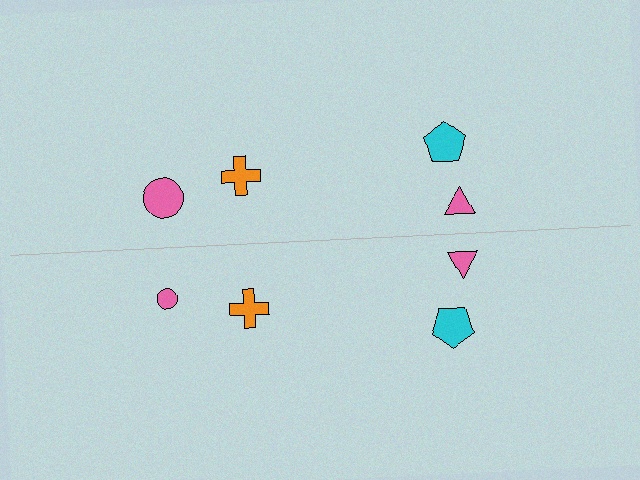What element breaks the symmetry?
The pink circle on the bottom side has a different size than its mirror counterpart.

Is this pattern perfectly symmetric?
No, the pattern is not perfectly symmetric. The pink circle on the bottom side has a different size than its mirror counterpart.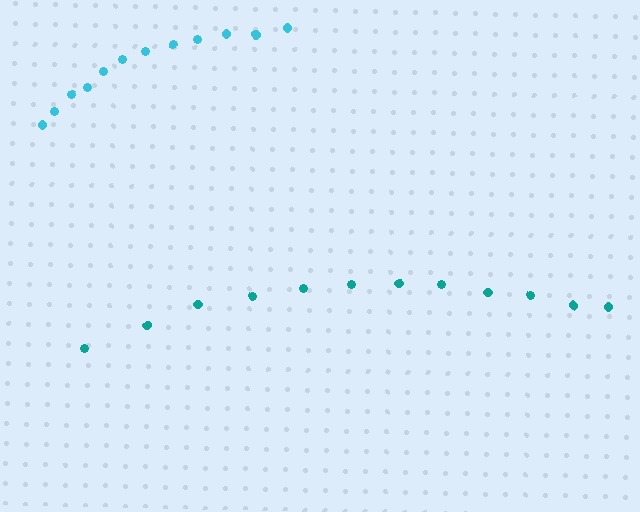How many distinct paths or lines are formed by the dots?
There are 2 distinct paths.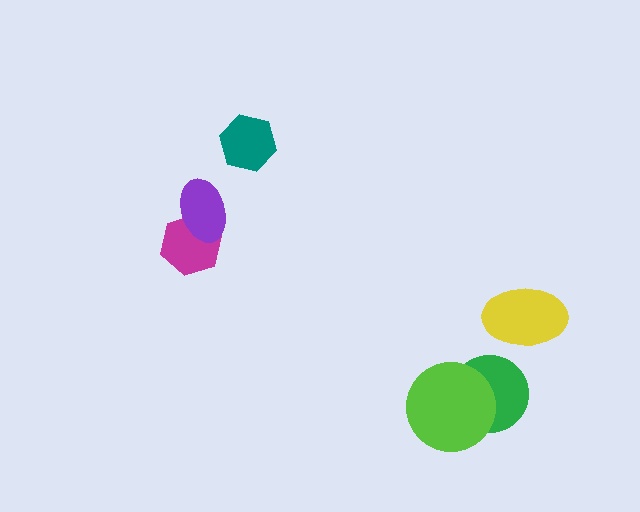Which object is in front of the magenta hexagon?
The purple ellipse is in front of the magenta hexagon.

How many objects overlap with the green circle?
1 object overlaps with the green circle.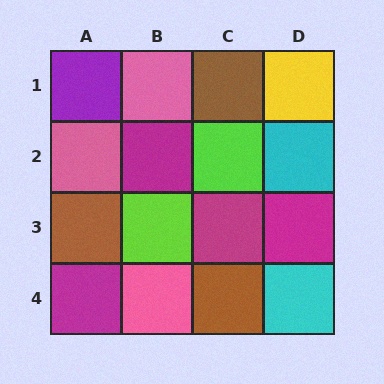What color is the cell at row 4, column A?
Magenta.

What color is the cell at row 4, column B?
Pink.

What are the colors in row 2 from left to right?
Pink, magenta, lime, cyan.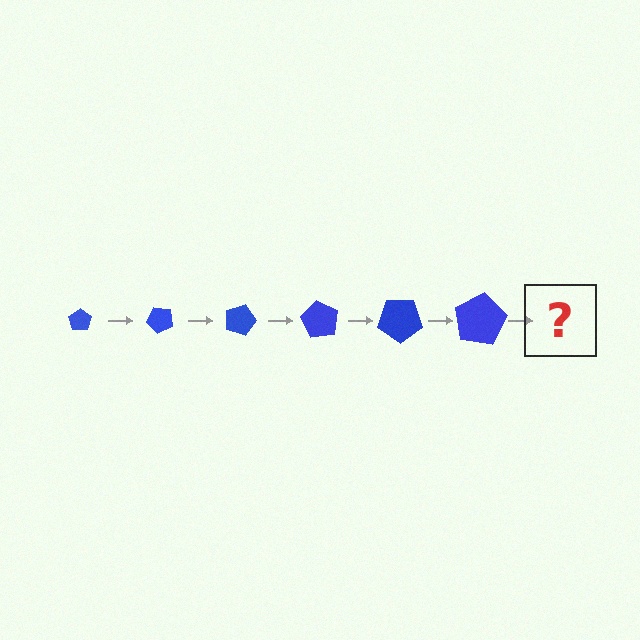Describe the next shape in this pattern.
It should be a pentagon, larger than the previous one and rotated 270 degrees from the start.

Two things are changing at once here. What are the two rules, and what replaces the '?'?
The two rules are that the pentagon grows larger each step and it rotates 45 degrees each step. The '?' should be a pentagon, larger than the previous one and rotated 270 degrees from the start.